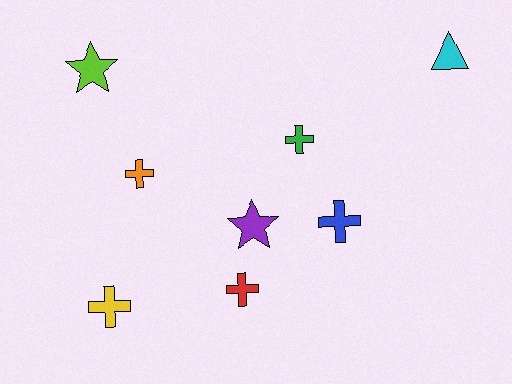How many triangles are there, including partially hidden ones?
There is 1 triangle.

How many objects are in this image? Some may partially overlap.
There are 8 objects.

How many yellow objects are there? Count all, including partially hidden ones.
There is 1 yellow object.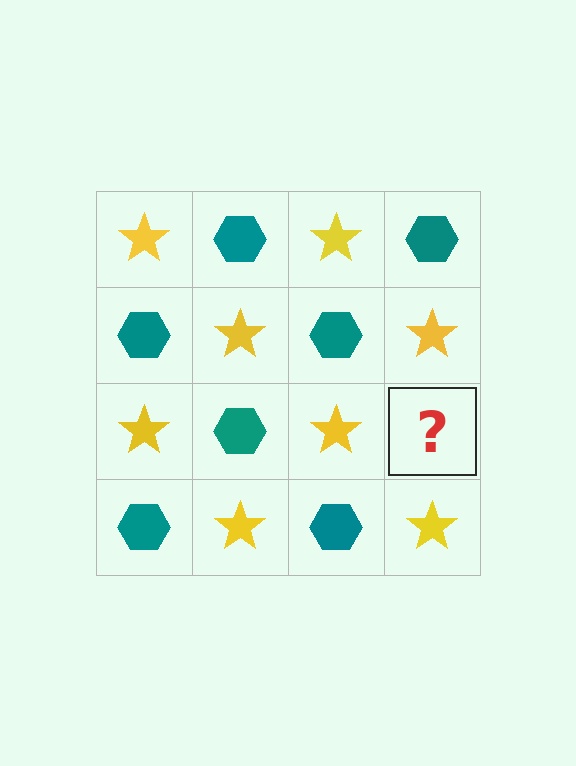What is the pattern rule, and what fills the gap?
The rule is that it alternates yellow star and teal hexagon in a checkerboard pattern. The gap should be filled with a teal hexagon.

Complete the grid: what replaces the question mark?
The question mark should be replaced with a teal hexagon.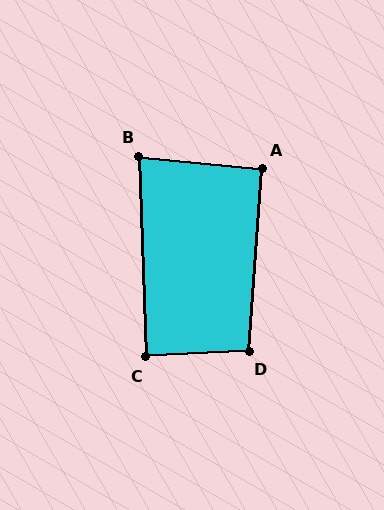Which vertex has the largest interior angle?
D, at approximately 97 degrees.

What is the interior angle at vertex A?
Approximately 91 degrees (approximately right).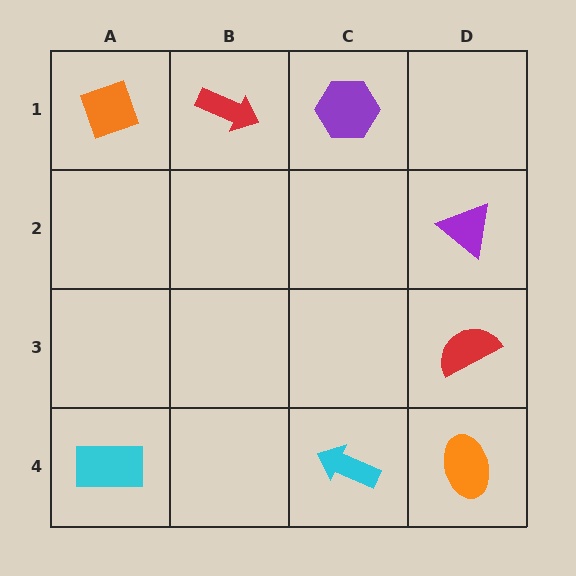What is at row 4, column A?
A cyan rectangle.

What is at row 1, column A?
An orange diamond.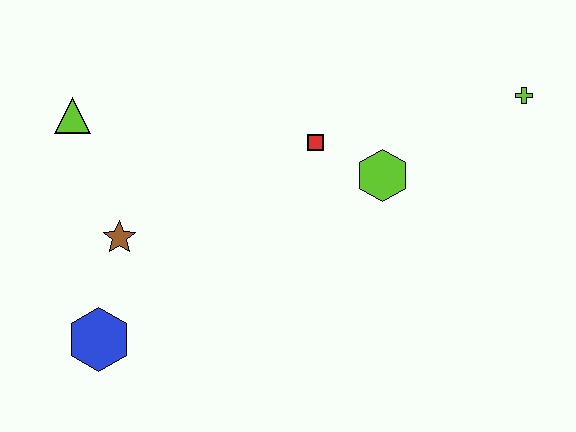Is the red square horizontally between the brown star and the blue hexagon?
No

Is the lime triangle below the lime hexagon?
No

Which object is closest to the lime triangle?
The brown star is closest to the lime triangle.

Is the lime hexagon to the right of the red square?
Yes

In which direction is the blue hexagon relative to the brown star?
The blue hexagon is below the brown star.